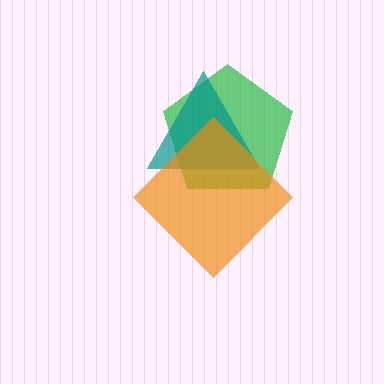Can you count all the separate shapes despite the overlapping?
Yes, there are 3 separate shapes.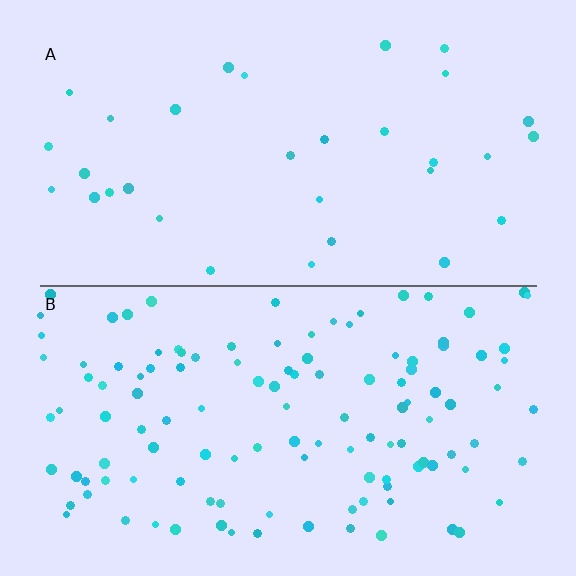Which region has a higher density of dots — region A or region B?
B (the bottom).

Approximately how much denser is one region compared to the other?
Approximately 3.8× — region B over region A.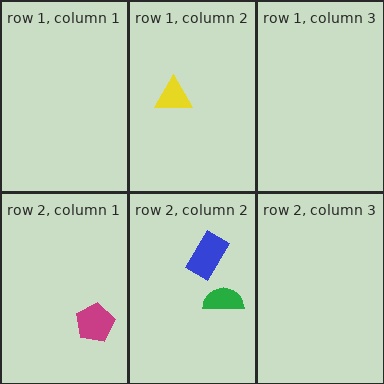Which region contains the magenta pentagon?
The row 2, column 1 region.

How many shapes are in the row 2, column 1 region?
1.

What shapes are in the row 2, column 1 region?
The magenta pentagon.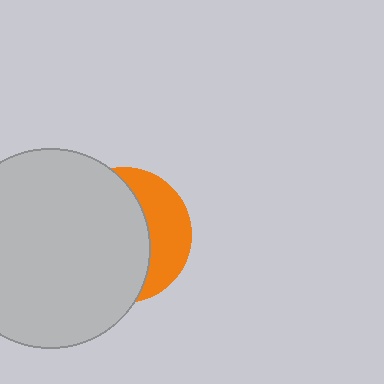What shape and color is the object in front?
The object in front is a light gray circle.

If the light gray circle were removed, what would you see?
You would see the complete orange circle.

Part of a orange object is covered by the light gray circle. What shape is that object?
It is a circle.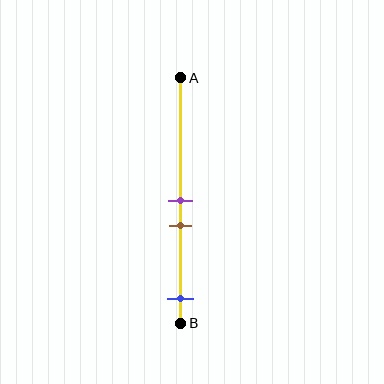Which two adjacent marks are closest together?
The purple and brown marks are the closest adjacent pair.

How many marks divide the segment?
There are 3 marks dividing the segment.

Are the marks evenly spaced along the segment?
No, the marks are not evenly spaced.